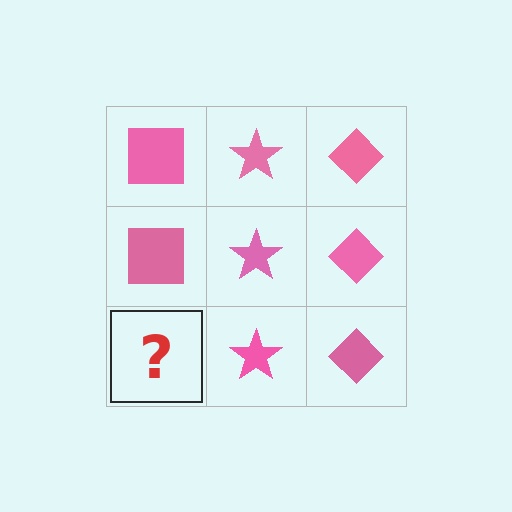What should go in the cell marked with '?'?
The missing cell should contain a pink square.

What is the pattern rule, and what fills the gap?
The rule is that each column has a consistent shape. The gap should be filled with a pink square.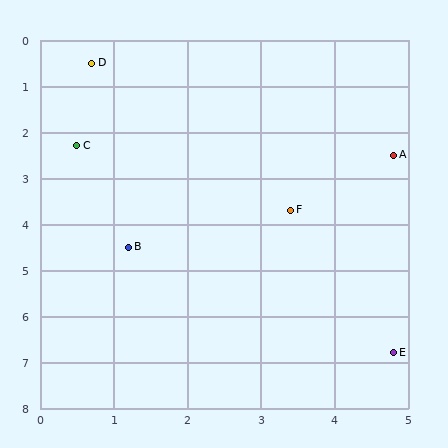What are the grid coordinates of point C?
Point C is at approximately (0.5, 2.3).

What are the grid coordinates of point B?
Point B is at approximately (1.2, 4.5).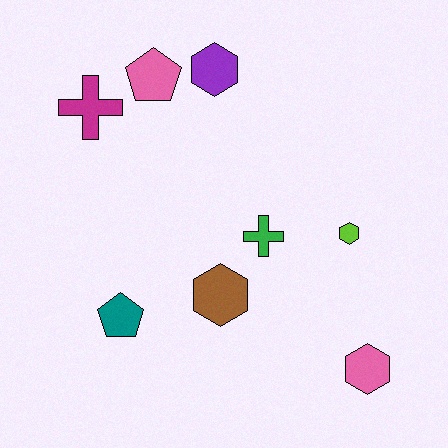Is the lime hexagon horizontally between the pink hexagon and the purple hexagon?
Yes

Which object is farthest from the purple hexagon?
The pink hexagon is farthest from the purple hexagon.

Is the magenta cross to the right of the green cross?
No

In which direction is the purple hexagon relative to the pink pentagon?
The purple hexagon is to the right of the pink pentagon.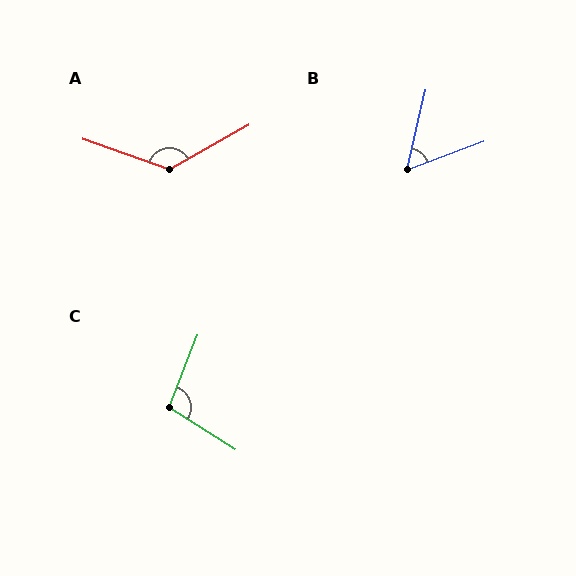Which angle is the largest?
A, at approximately 131 degrees.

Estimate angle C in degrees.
Approximately 101 degrees.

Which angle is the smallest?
B, at approximately 56 degrees.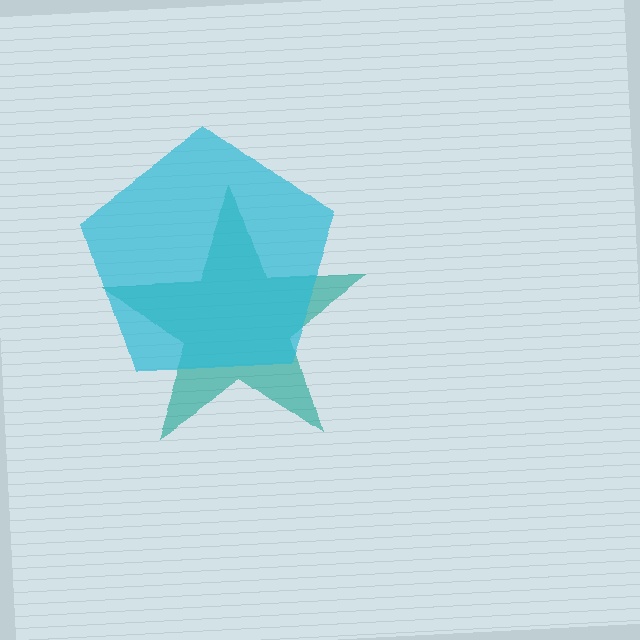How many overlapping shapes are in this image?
There are 2 overlapping shapes in the image.